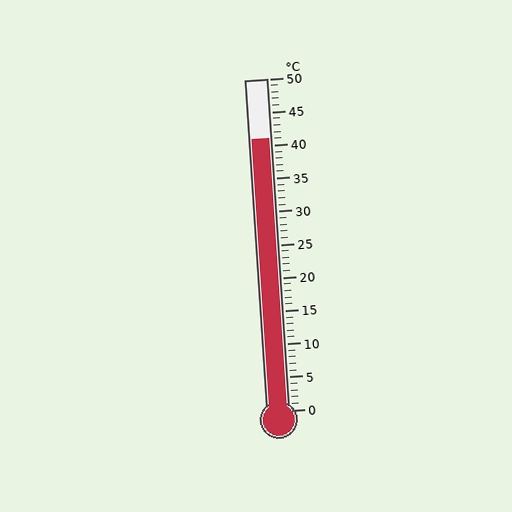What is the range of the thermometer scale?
The thermometer scale ranges from 0°C to 50°C.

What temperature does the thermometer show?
The thermometer shows approximately 41°C.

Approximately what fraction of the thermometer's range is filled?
The thermometer is filled to approximately 80% of its range.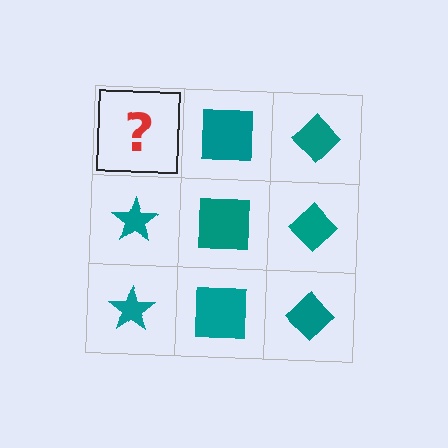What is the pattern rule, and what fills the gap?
The rule is that each column has a consistent shape. The gap should be filled with a teal star.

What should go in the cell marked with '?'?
The missing cell should contain a teal star.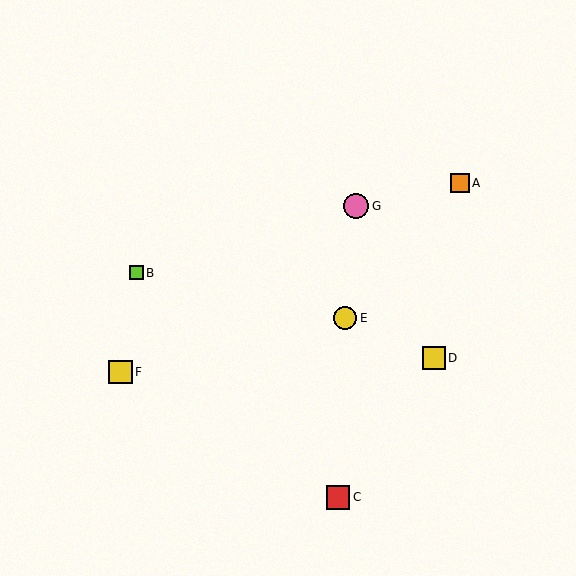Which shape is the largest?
The pink circle (labeled G) is the largest.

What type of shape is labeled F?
Shape F is a yellow square.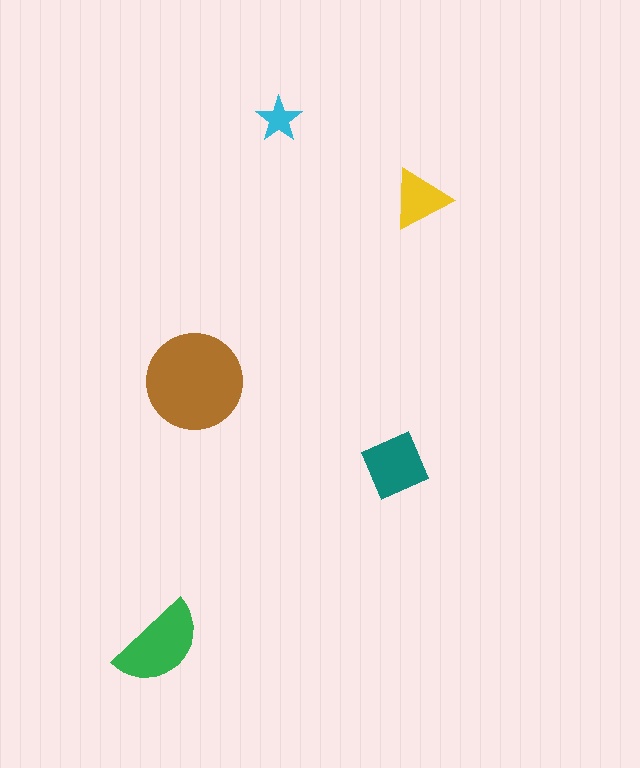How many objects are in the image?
There are 5 objects in the image.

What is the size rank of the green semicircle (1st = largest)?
2nd.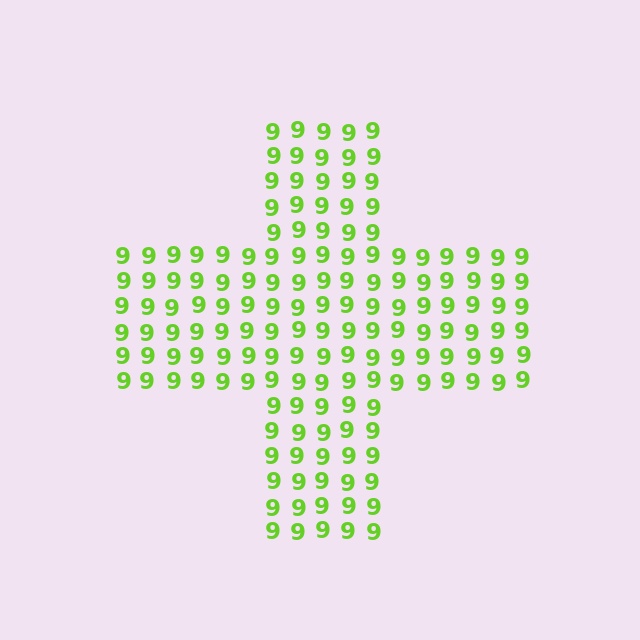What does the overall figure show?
The overall figure shows a cross.